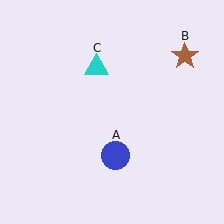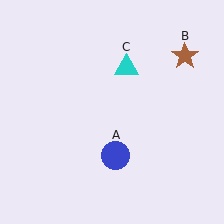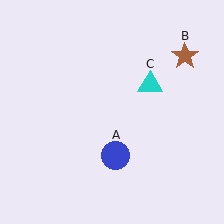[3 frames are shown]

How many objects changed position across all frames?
1 object changed position: cyan triangle (object C).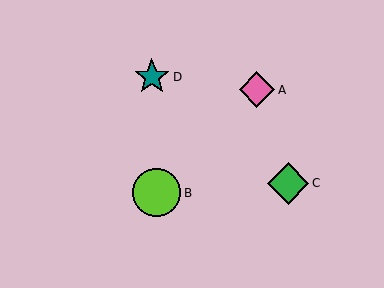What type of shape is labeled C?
Shape C is a green diamond.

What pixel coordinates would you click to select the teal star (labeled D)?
Click at (152, 77) to select the teal star D.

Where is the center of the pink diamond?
The center of the pink diamond is at (257, 90).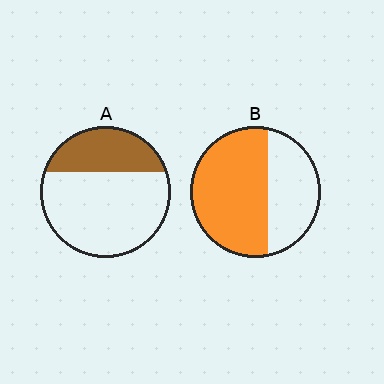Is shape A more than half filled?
No.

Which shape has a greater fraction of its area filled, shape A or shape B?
Shape B.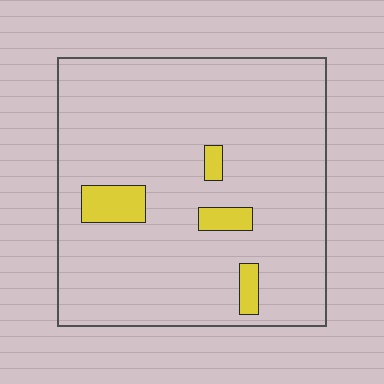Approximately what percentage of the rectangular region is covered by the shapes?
Approximately 10%.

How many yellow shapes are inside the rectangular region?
4.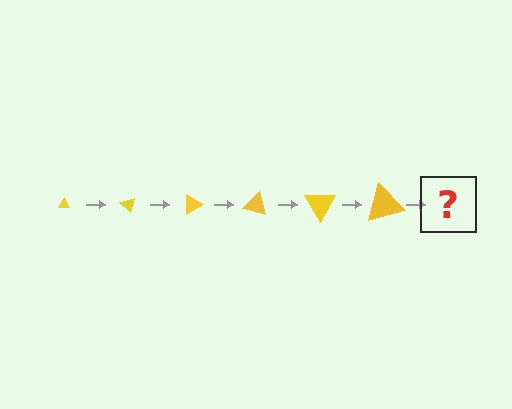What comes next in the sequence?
The next element should be a triangle, larger than the previous one and rotated 270 degrees from the start.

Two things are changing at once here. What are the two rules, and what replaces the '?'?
The two rules are that the triangle grows larger each step and it rotates 45 degrees each step. The '?' should be a triangle, larger than the previous one and rotated 270 degrees from the start.